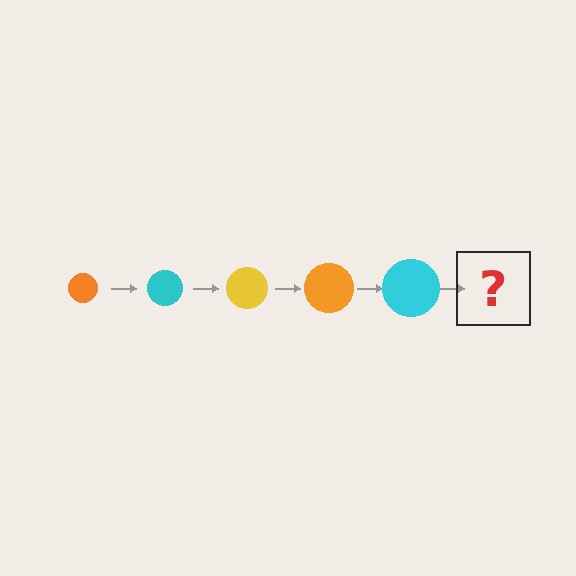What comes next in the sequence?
The next element should be a yellow circle, larger than the previous one.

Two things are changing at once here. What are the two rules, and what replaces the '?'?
The two rules are that the circle grows larger each step and the color cycles through orange, cyan, and yellow. The '?' should be a yellow circle, larger than the previous one.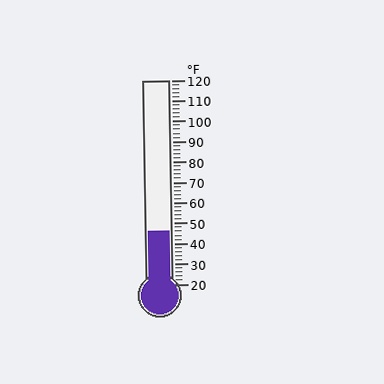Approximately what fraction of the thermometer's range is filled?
The thermometer is filled to approximately 25% of its range.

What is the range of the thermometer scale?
The thermometer scale ranges from 20°F to 120°F.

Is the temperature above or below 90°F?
The temperature is below 90°F.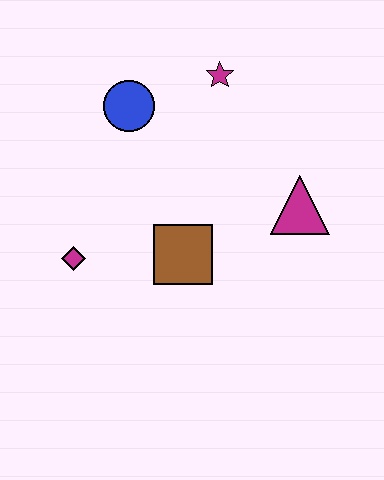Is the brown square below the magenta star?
Yes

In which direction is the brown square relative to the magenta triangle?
The brown square is to the left of the magenta triangle.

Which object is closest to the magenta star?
The blue circle is closest to the magenta star.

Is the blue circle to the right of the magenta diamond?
Yes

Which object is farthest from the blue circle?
The magenta triangle is farthest from the blue circle.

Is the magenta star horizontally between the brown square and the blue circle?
No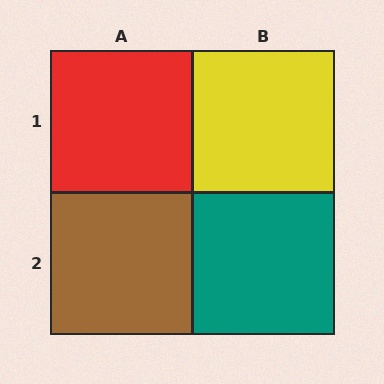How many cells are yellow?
1 cell is yellow.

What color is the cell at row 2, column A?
Brown.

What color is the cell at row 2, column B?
Teal.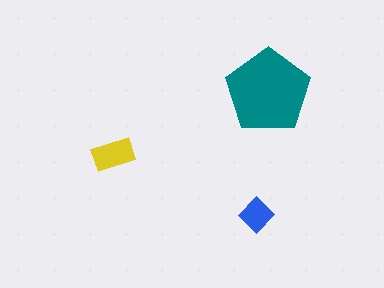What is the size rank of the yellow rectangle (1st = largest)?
2nd.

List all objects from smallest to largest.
The blue diamond, the yellow rectangle, the teal pentagon.